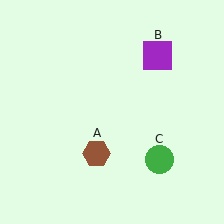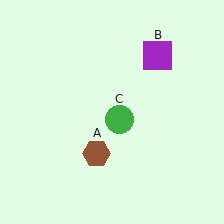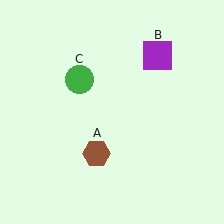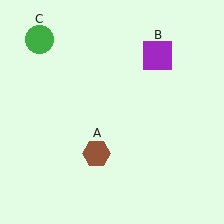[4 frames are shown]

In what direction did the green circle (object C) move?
The green circle (object C) moved up and to the left.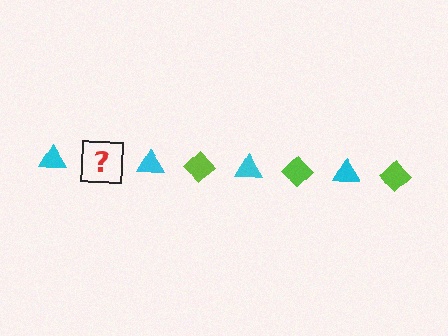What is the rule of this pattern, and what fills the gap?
The rule is that the pattern alternates between cyan triangle and lime diamond. The gap should be filled with a lime diamond.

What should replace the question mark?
The question mark should be replaced with a lime diamond.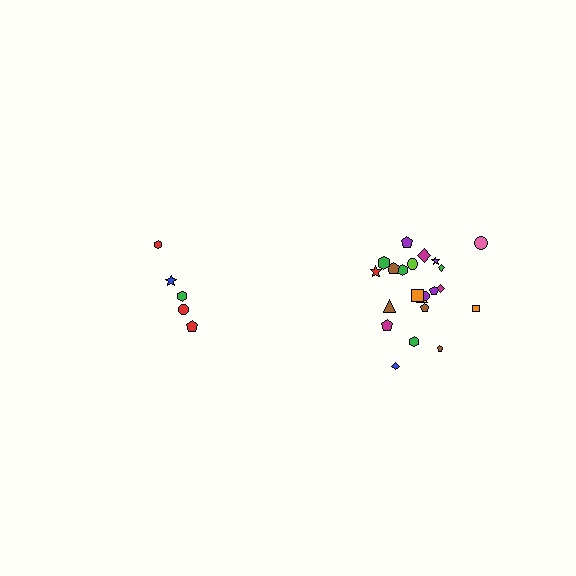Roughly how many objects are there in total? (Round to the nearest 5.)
Roughly 25 objects in total.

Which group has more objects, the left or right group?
The right group.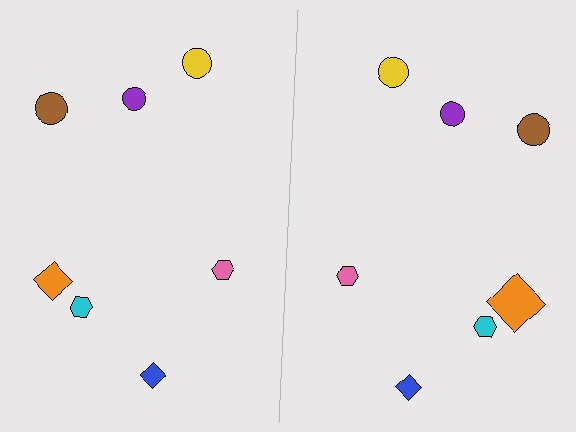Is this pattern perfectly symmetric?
No, the pattern is not perfectly symmetric. The orange diamond on the right side has a different size than its mirror counterpart.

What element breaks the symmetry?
The orange diamond on the right side has a different size than its mirror counterpart.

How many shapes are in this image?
There are 14 shapes in this image.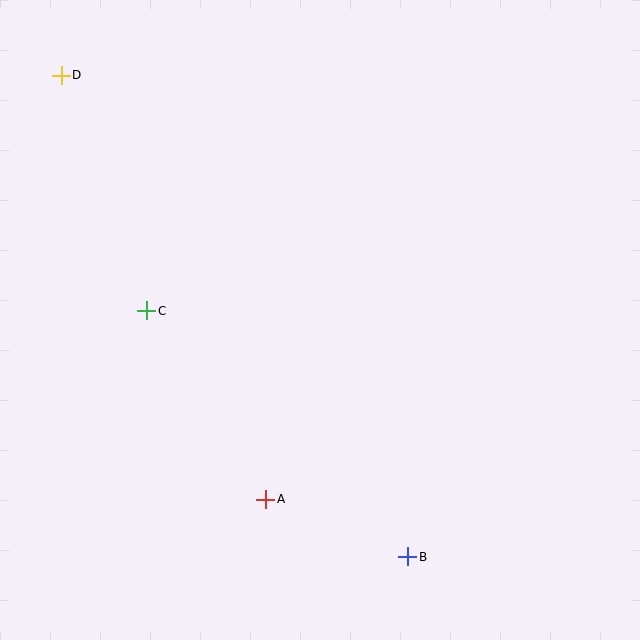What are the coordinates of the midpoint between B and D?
The midpoint between B and D is at (234, 316).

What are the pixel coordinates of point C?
Point C is at (147, 311).